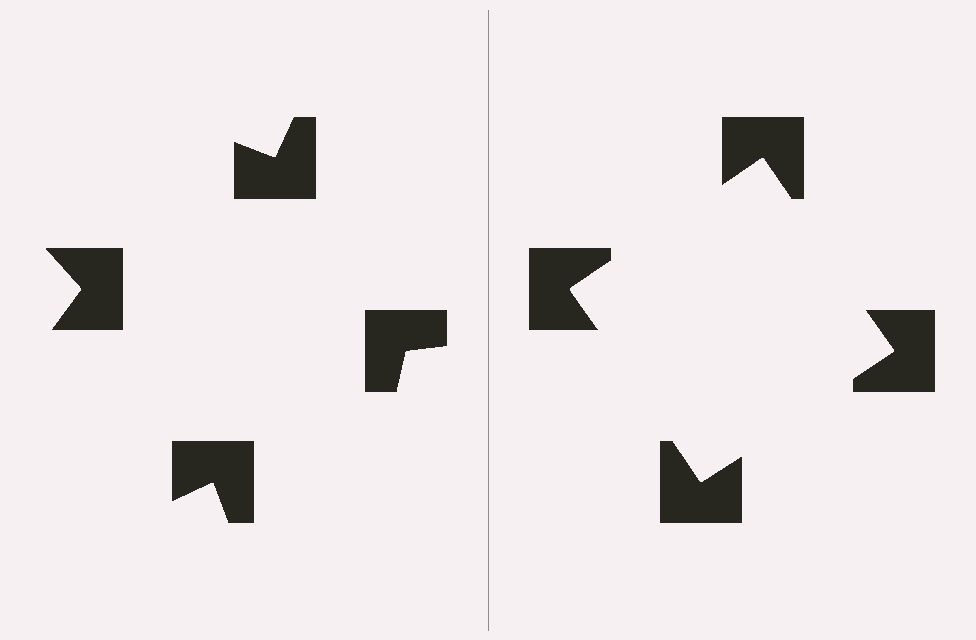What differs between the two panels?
The notched squares are positioned identically on both sides; only the wedge orientations differ. On the right they align to a square; on the left they are misaligned.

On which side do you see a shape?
An illusory square appears on the right side. On the left side the wedge cuts are rotated, so no coherent shape forms.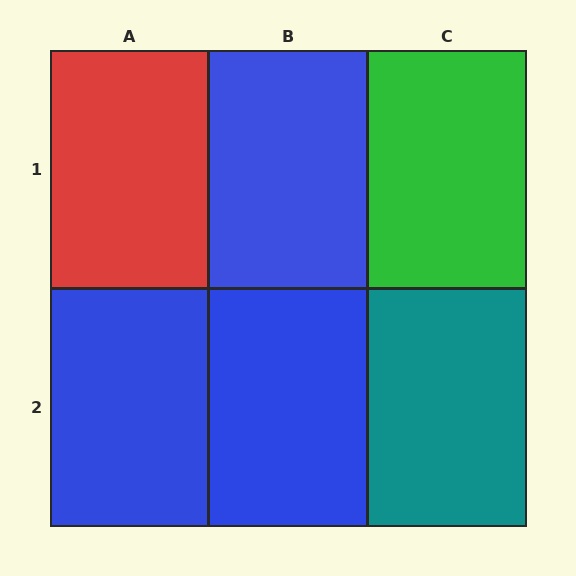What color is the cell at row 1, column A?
Red.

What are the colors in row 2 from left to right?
Blue, blue, teal.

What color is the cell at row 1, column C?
Green.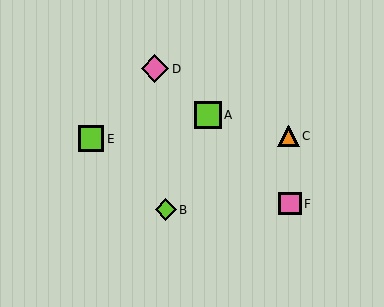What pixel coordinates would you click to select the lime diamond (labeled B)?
Click at (166, 210) to select the lime diamond B.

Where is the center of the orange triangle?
The center of the orange triangle is at (288, 136).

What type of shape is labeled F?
Shape F is a pink square.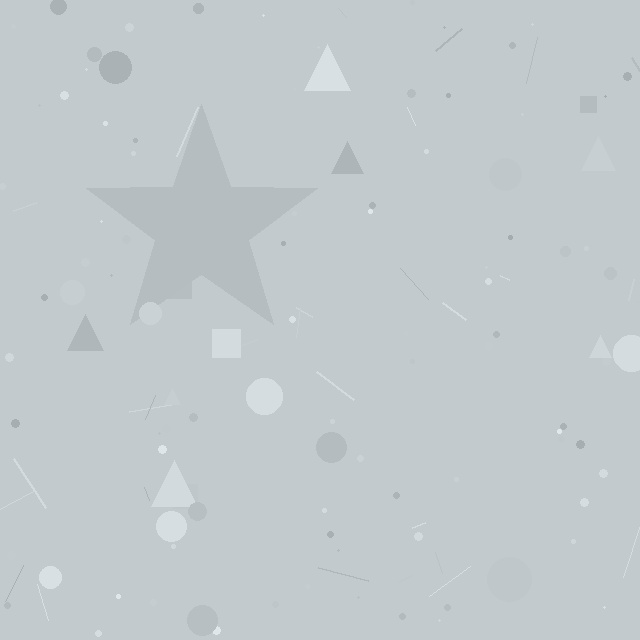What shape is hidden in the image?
A star is hidden in the image.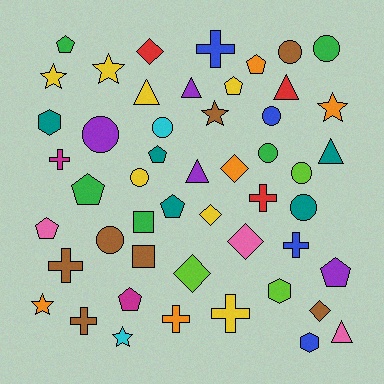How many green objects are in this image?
There are 5 green objects.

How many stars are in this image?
There are 6 stars.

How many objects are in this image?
There are 50 objects.